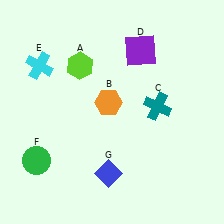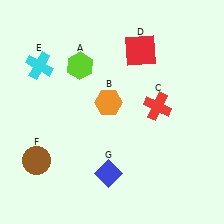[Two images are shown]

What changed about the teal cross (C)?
In Image 1, C is teal. In Image 2, it changed to red.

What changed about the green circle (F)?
In Image 1, F is green. In Image 2, it changed to brown.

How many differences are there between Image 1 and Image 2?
There are 3 differences between the two images.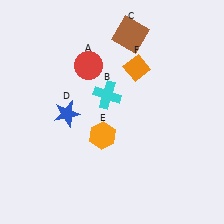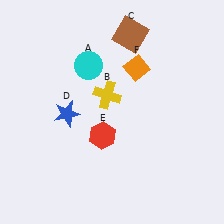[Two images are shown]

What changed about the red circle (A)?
In Image 1, A is red. In Image 2, it changed to cyan.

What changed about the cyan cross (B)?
In Image 1, B is cyan. In Image 2, it changed to yellow.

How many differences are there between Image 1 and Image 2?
There are 3 differences between the two images.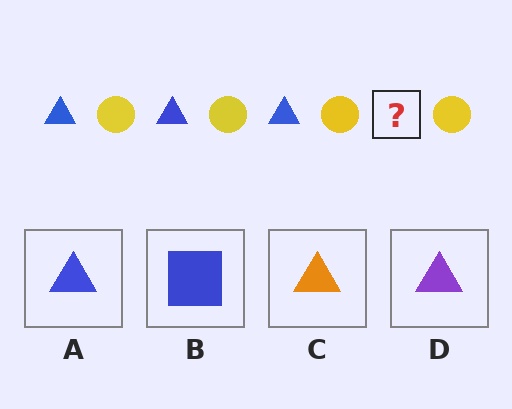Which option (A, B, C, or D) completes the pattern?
A.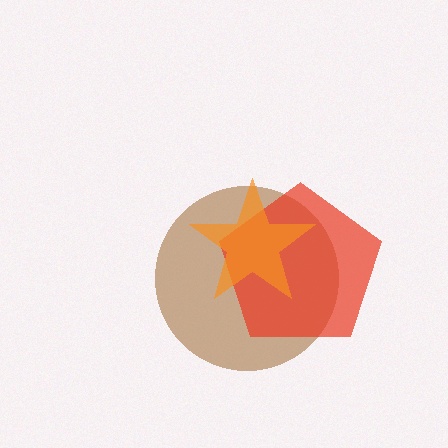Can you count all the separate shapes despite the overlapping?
Yes, there are 3 separate shapes.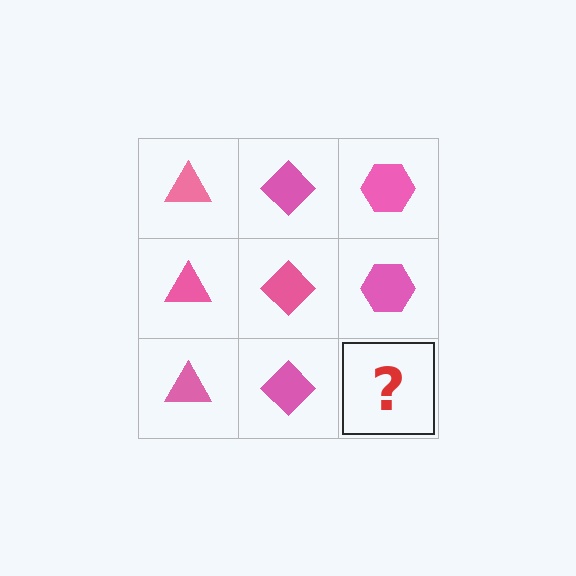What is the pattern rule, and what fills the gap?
The rule is that each column has a consistent shape. The gap should be filled with a pink hexagon.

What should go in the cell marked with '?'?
The missing cell should contain a pink hexagon.